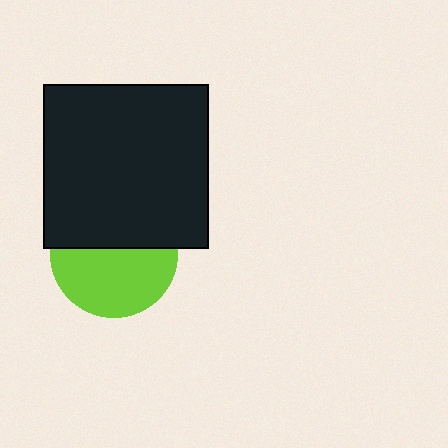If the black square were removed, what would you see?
You would see the complete lime circle.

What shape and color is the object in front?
The object in front is a black square.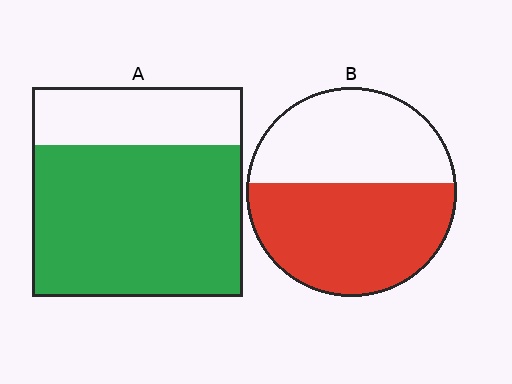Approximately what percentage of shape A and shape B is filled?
A is approximately 70% and B is approximately 55%.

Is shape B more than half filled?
Yes.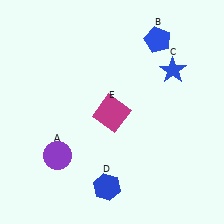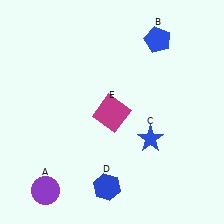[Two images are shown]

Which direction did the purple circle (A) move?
The purple circle (A) moved down.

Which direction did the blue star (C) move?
The blue star (C) moved down.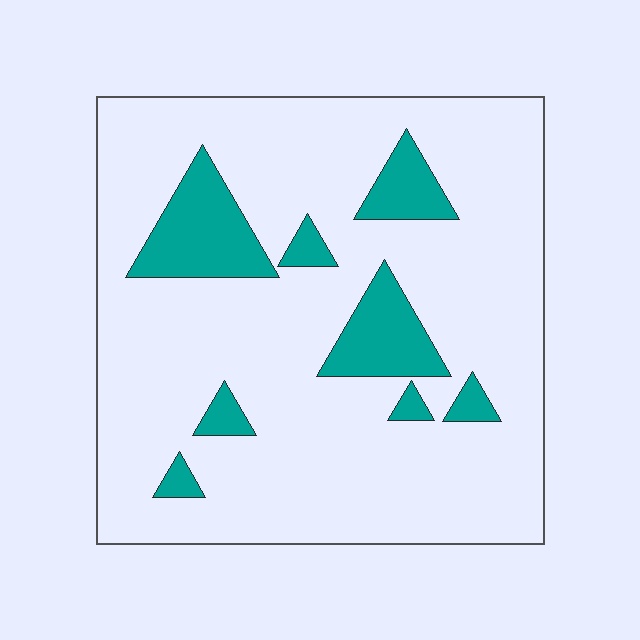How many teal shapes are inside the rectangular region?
8.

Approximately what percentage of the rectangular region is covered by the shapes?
Approximately 15%.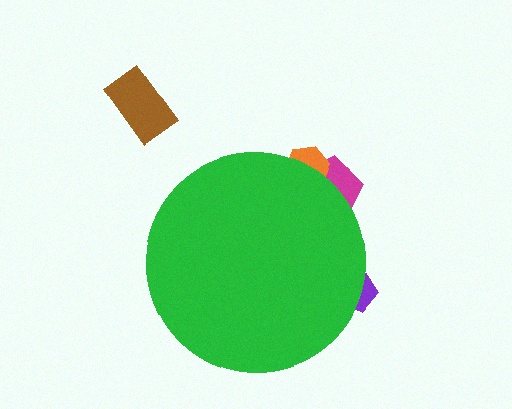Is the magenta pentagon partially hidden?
Yes, the magenta pentagon is partially hidden behind the green circle.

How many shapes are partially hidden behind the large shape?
3 shapes are partially hidden.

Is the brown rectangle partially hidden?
No, the brown rectangle is fully visible.